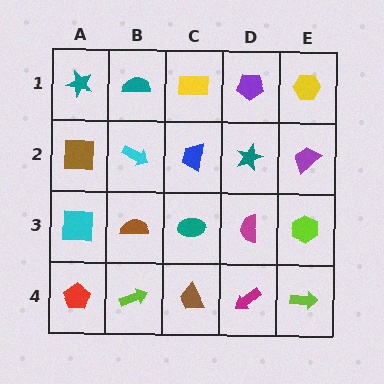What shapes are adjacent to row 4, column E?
A lime hexagon (row 3, column E), a magenta arrow (row 4, column D).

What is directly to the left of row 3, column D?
A teal ellipse.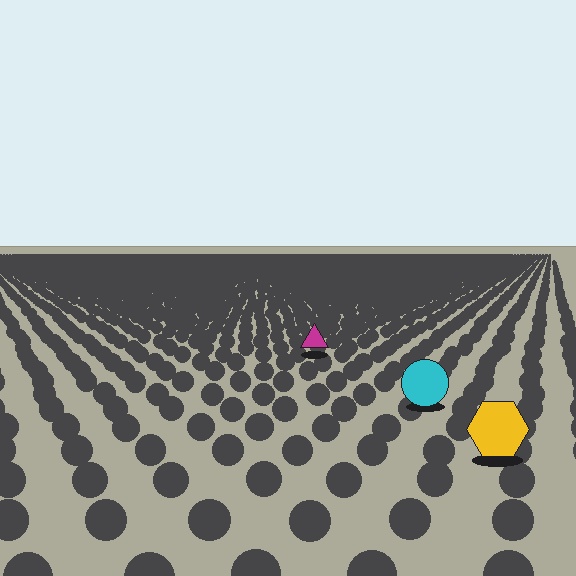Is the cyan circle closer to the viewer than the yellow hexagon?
No. The yellow hexagon is closer — you can tell from the texture gradient: the ground texture is coarser near it.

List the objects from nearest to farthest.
From nearest to farthest: the yellow hexagon, the cyan circle, the magenta triangle.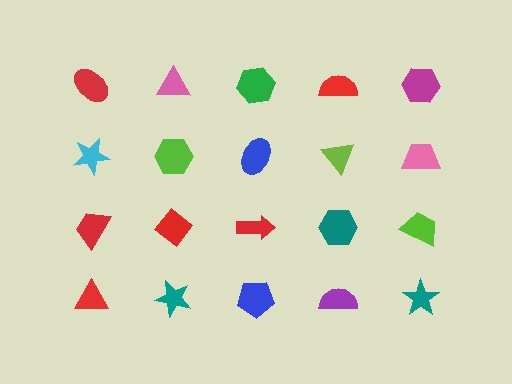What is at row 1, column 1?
A red ellipse.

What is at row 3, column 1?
A red trapezoid.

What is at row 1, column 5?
A magenta hexagon.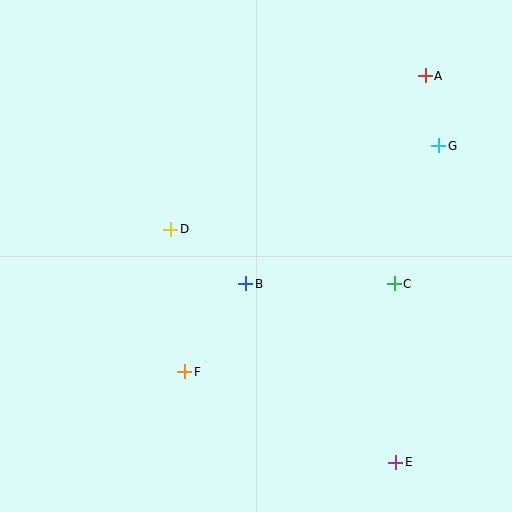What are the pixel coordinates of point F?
Point F is at (185, 372).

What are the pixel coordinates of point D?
Point D is at (171, 229).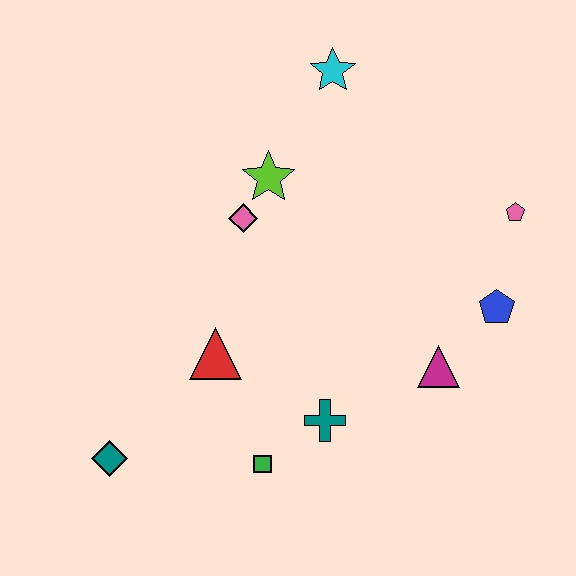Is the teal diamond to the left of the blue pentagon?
Yes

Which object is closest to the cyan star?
The lime star is closest to the cyan star.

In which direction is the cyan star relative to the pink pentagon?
The cyan star is to the left of the pink pentagon.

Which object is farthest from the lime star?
The teal diamond is farthest from the lime star.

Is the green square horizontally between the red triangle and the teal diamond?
No